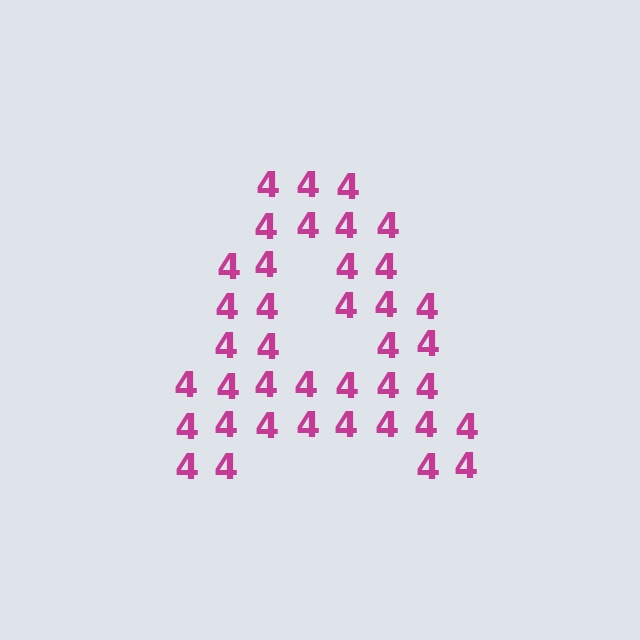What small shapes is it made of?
It is made of small digit 4's.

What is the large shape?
The large shape is the letter A.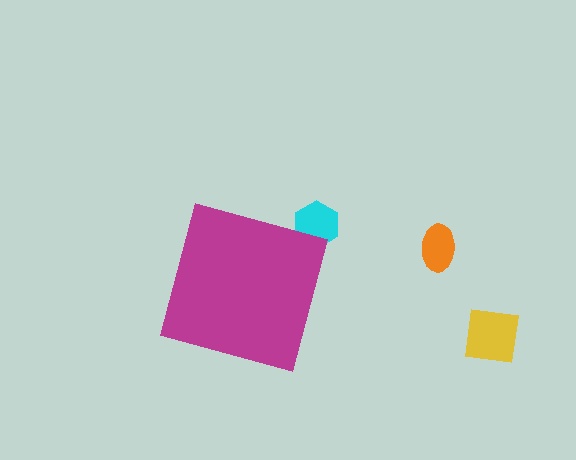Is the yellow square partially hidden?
No, the yellow square is fully visible.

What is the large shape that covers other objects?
A magenta square.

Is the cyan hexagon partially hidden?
Yes, the cyan hexagon is partially hidden behind the magenta square.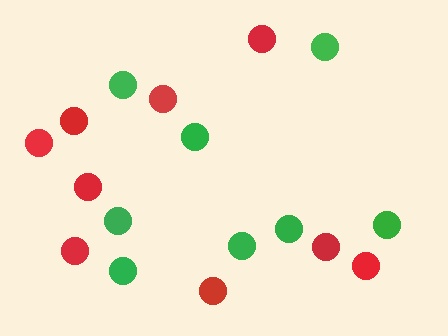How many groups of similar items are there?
There are 2 groups: one group of red circles (9) and one group of green circles (8).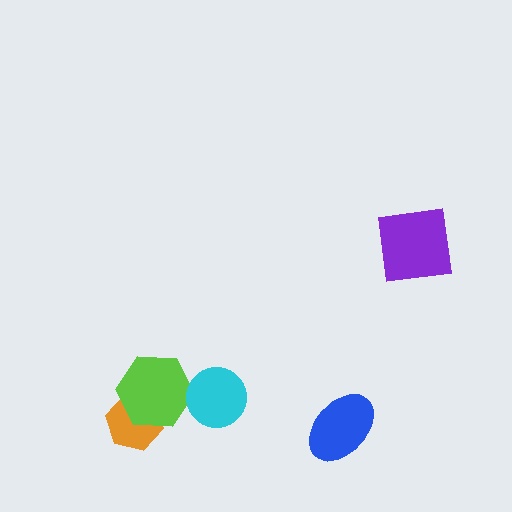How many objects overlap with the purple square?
0 objects overlap with the purple square.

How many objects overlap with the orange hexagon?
1 object overlaps with the orange hexagon.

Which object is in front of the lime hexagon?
The cyan circle is in front of the lime hexagon.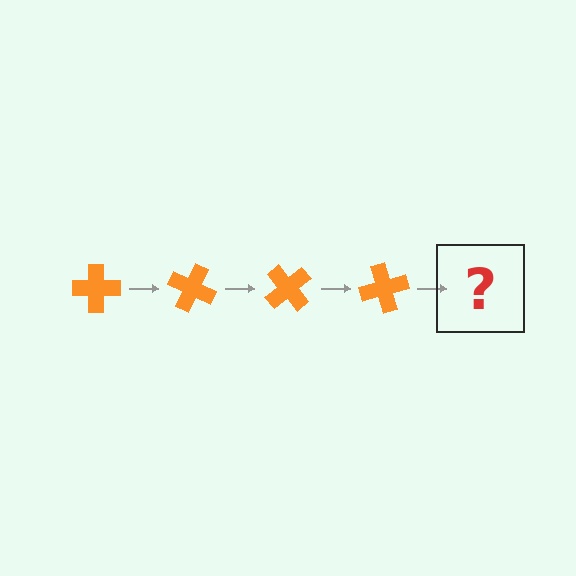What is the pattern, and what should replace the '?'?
The pattern is that the cross rotates 25 degrees each step. The '?' should be an orange cross rotated 100 degrees.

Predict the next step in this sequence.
The next step is an orange cross rotated 100 degrees.